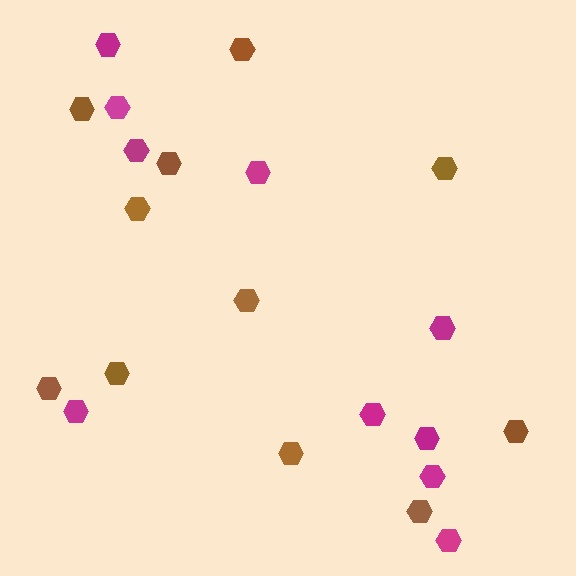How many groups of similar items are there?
There are 2 groups: one group of magenta hexagons (10) and one group of brown hexagons (11).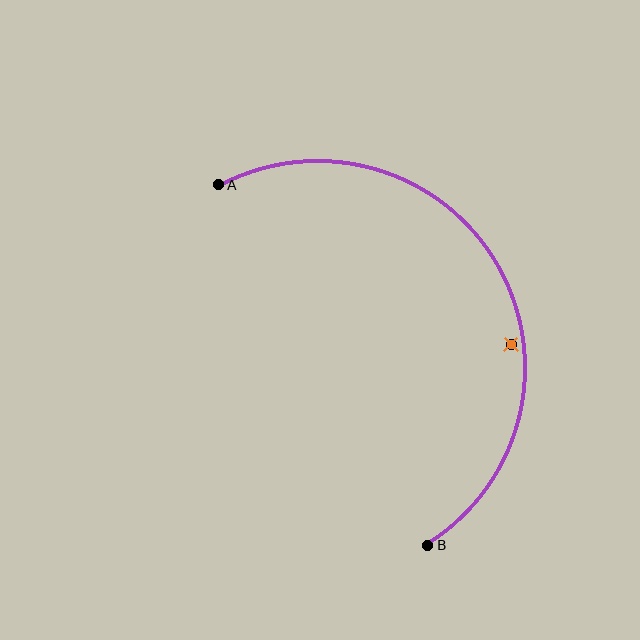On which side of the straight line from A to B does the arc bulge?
The arc bulges to the right of the straight line connecting A and B.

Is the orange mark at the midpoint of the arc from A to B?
No — the orange mark does not lie on the arc at all. It sits slightly inside the curve.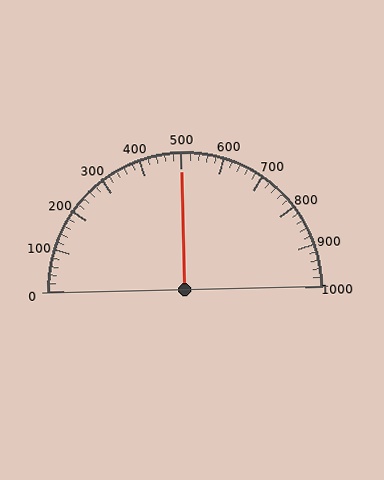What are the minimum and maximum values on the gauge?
The gauge ranges from 0 to 1000.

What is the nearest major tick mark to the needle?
The nearest major tick mark is 500.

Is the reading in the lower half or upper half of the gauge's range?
The reading is in the upper half of the range (0 to 1000).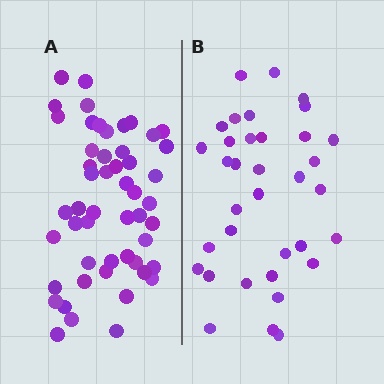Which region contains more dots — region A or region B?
Region A (the left region) has more dots.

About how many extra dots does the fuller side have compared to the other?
Region A has approximately 15 more dots than region B.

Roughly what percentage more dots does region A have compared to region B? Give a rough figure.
About 45% more.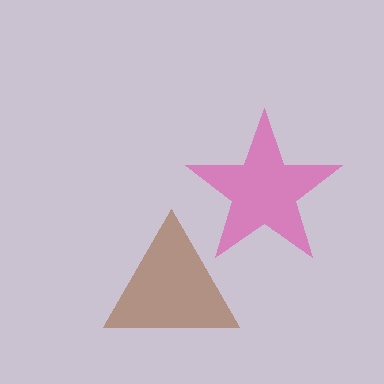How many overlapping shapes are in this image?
There are 2 overlapping shapes in the image.